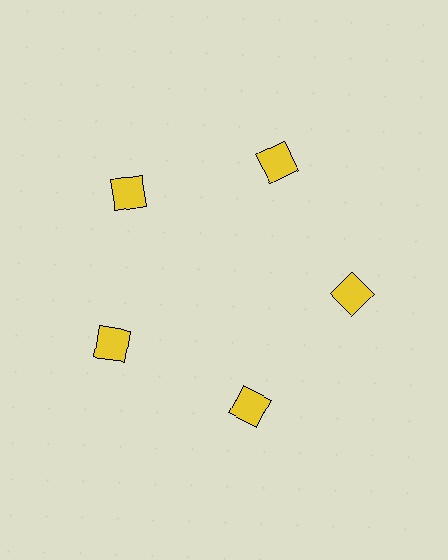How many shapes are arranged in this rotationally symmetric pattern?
There are 5 shapes, arranged in 5 groups of 1.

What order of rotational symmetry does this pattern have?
This pattern has 5-fold rotational symmetry.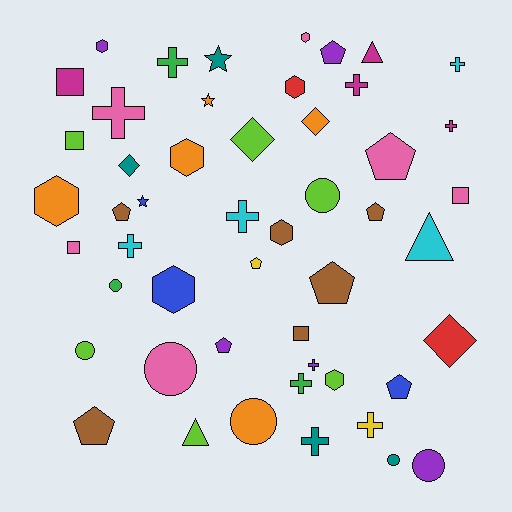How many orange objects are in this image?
There are 5 orange objects.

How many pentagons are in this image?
There are 9 pentagons.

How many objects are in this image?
There are 50 objects.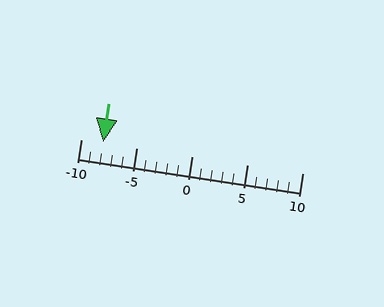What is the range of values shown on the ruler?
The ruler shows values from -10 to 10.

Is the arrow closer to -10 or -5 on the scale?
The arrow is closer to -10.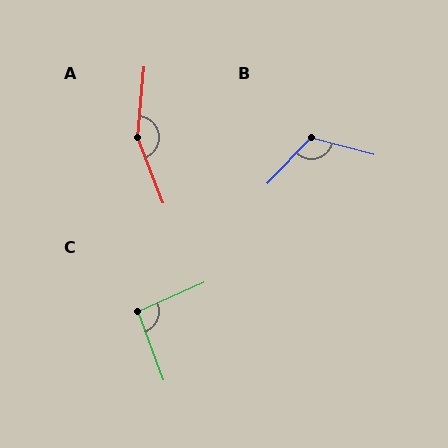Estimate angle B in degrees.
Approximately 119 degrees.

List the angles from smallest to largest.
C (94°), B (119°), A (153°).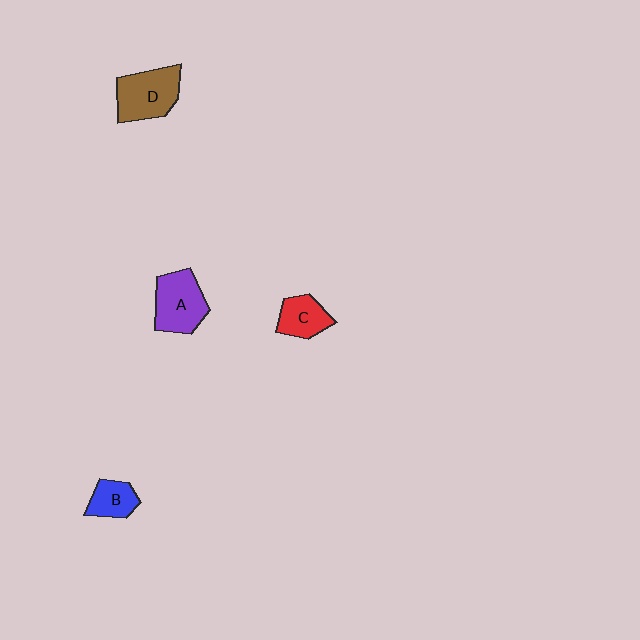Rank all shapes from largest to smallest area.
From largest to smallest: D (brown), A (purple), C (red), B (blue).